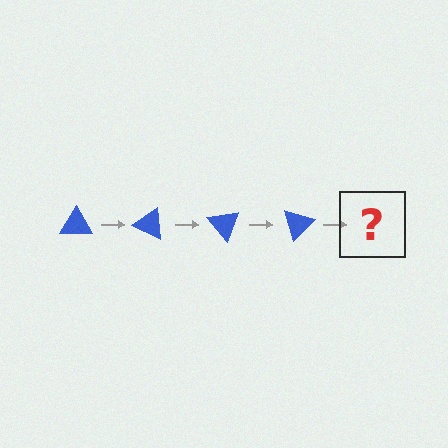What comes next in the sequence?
The next element should be a blue triangle rotated 100 degrees.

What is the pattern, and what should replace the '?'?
The pattern is that the triangle rotates 25 degrees each step. The '?' should be a blue triangle rotated 100 degrees.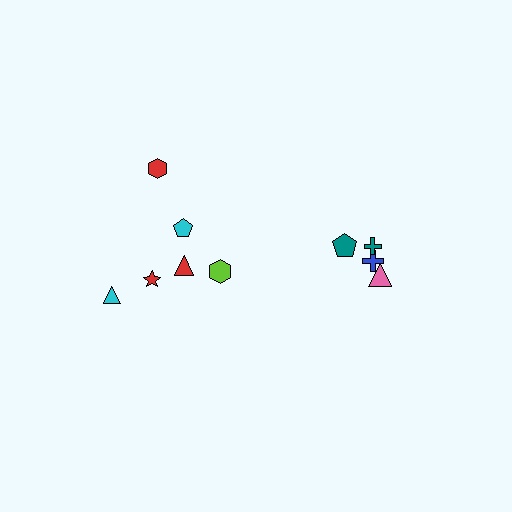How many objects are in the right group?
There are 4 objects.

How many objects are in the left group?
There are 6 objects.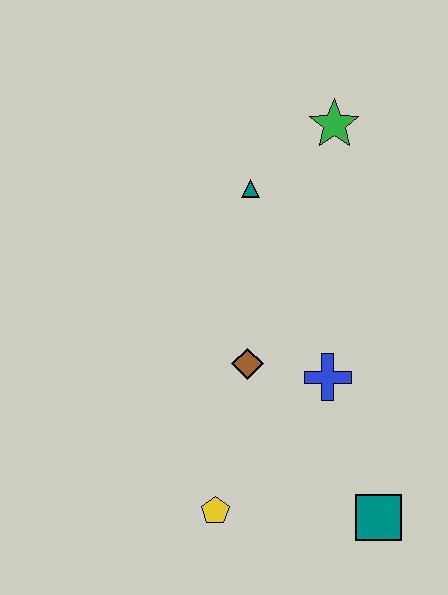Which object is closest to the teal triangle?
The green star is closest to the teal triangle.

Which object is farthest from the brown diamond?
The green star is farthest from the brown diamond.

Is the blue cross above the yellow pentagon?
Yes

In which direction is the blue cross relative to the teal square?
The blue cross is above the teal square.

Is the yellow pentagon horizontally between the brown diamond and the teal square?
No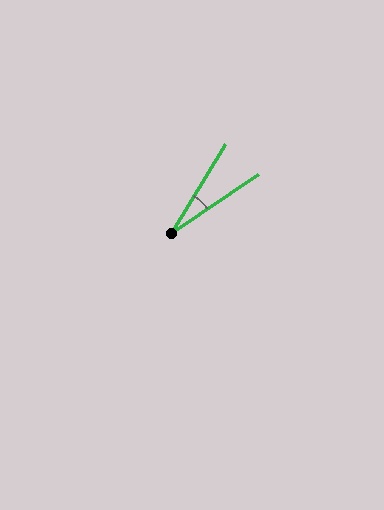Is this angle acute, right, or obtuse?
It is acute.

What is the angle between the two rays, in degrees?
Approximately 25 degrees.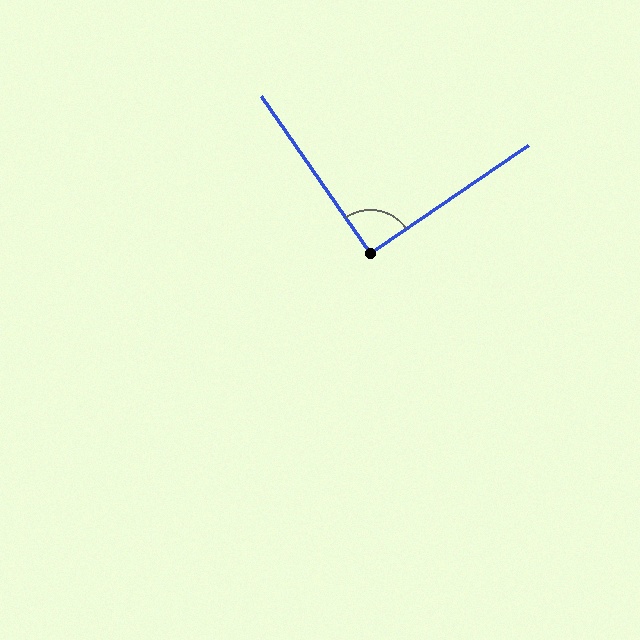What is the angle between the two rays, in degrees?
Approximately 91 degrees.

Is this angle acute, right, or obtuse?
It is approximately a right angle.